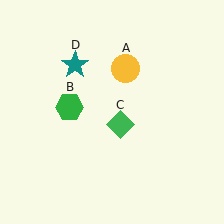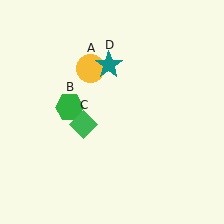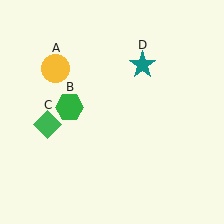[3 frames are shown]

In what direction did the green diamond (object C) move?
The green diamond (object C) moved left.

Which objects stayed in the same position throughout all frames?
Green hexagon (object B) remained stationary.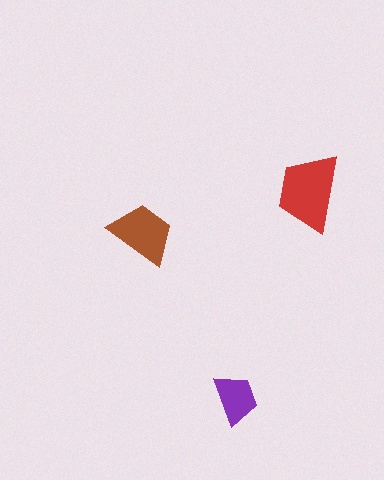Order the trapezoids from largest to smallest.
the red one, the brown one, the purple one.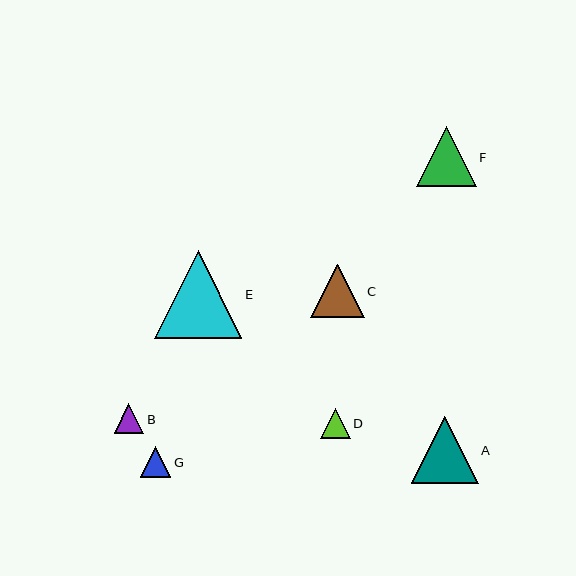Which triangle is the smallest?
Triangle B is the smallest with a size of approximately 30 pixels.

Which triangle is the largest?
Triangle E is the largest with a size of approximately 87 pixels.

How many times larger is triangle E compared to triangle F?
Triangle E is approximately 1.5 times the size of triangle F.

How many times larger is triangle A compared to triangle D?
Triangle A is approximately 2.2 times the size of triangle D.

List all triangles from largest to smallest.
From largest to smallest: E, A, F, C, G, D, B.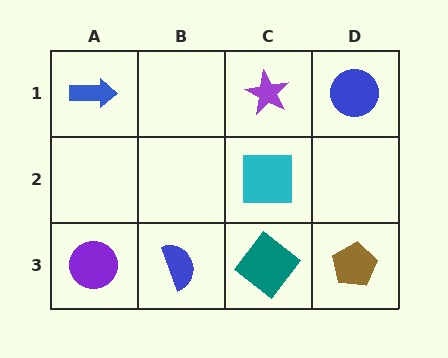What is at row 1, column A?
A blue arrow.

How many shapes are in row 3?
4 shapes.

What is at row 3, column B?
A blue semicircle.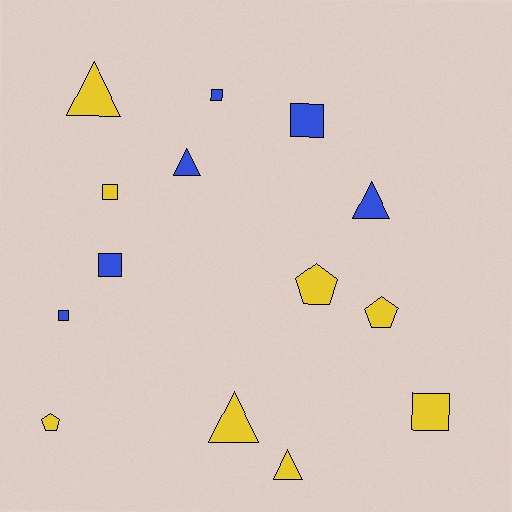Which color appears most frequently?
Yellow, with 8 objects.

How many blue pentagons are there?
There are no blue pentagons.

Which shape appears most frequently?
Square, with 6 objects.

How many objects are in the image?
There are 14 objects.